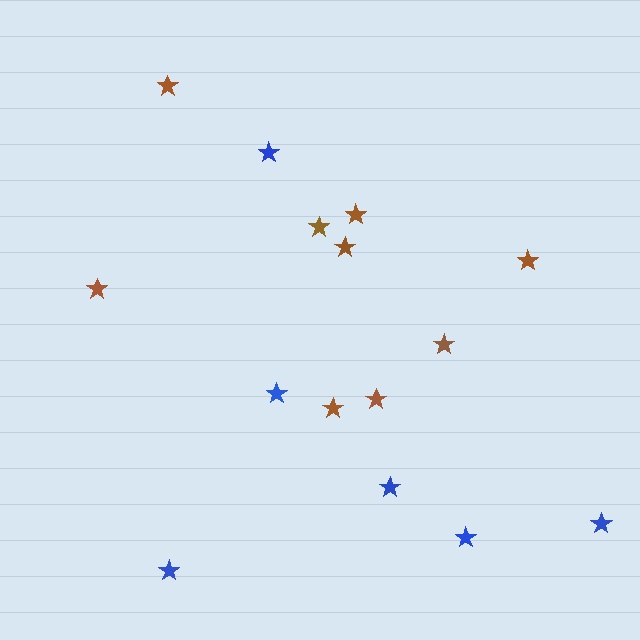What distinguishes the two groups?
There are 2 groups: one group of brown stars (9) and one group of blue stars (6).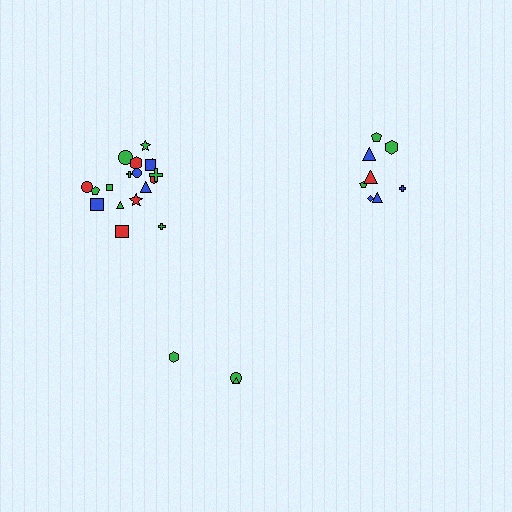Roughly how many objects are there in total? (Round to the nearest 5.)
Roughly 30 objects in total.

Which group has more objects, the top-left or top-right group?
The top-left group.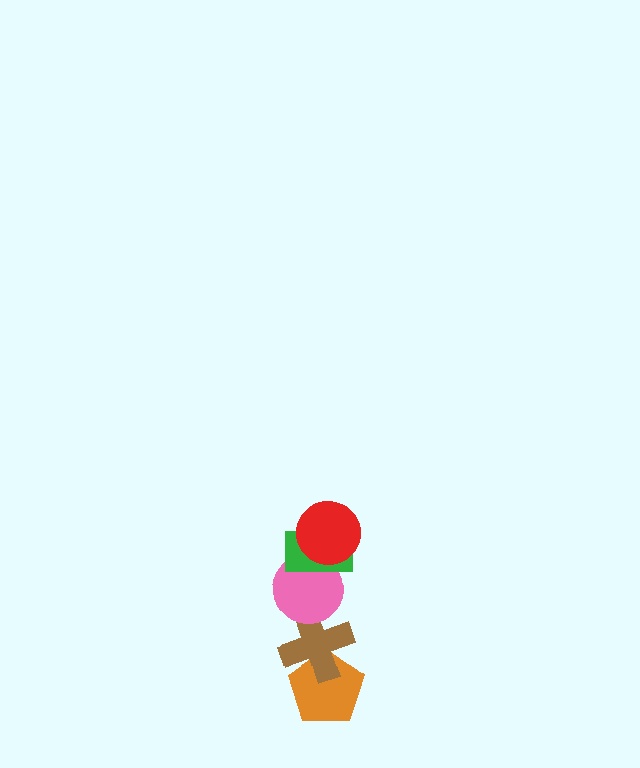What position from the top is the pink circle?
The pink circle is 3rd from the top.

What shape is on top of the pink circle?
The green rectangle is on top of the pink circle.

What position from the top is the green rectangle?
The green rectangle is 2nd from the top.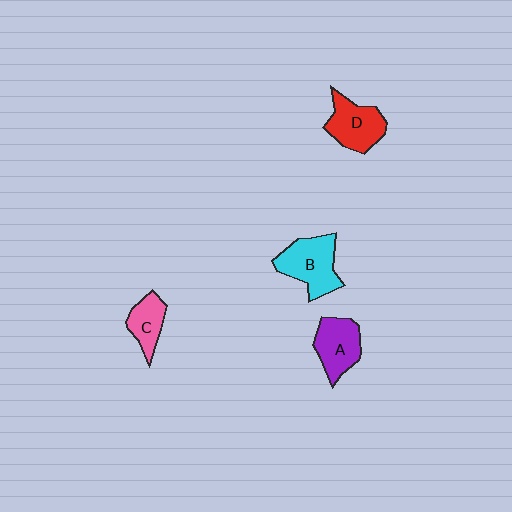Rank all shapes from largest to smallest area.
From largest to smallest: B (cyan), D (red), A (purple), C (pink).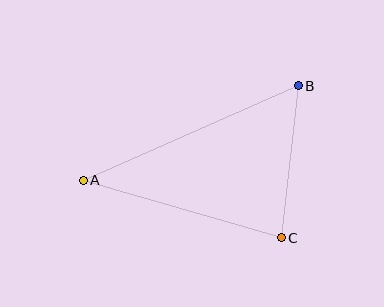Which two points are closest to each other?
Points B and C are closest to each other.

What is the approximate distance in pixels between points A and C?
The distance between A and C is approximately 206 pixels.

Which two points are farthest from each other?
Points A and B are farthest from each other.